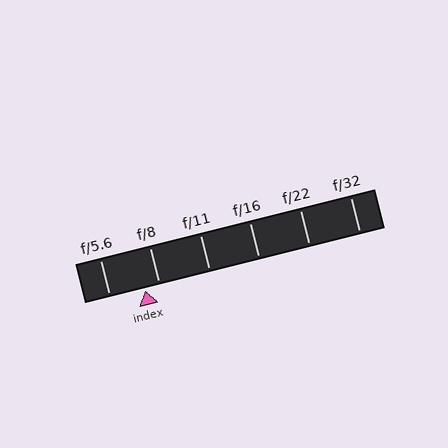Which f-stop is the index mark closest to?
The index mark is closest to f/8.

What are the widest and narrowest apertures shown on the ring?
The widest aperture shown is f/5.6 and the narrowest is f/32.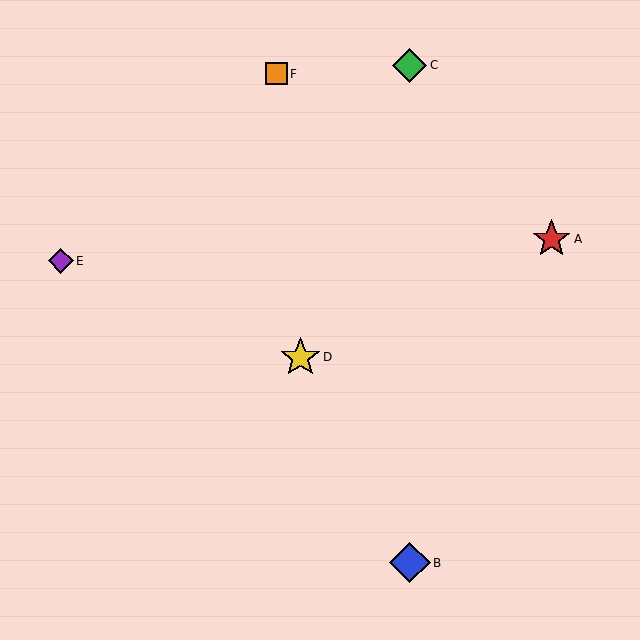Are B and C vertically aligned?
Yes, both are at x≈410.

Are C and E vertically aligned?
No, C is at x≈410 and E is at x≈61.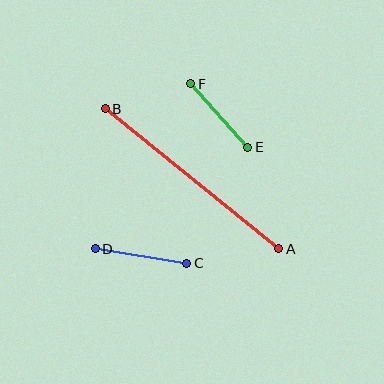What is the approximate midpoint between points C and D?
The midpoint is at approximately (141, 256) pixels.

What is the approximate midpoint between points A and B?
The midpoint is at approximately (192, 179) pixels.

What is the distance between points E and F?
The distance is approximately 85 pixels.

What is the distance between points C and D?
The distance is approximately 93 pixels.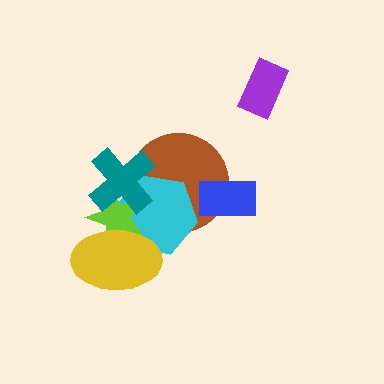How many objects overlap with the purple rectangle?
0 objects overlap with the purple rectangle.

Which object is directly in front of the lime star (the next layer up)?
The teal cross is directly in front of the lime star.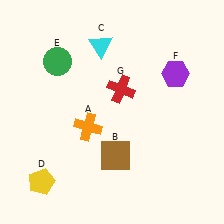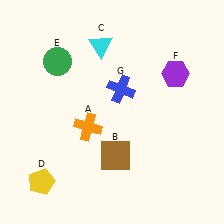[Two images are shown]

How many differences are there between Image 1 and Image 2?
There is 1 difference between the two images.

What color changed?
The cross (G) changed from red in Image 1 to blue in Image 2.